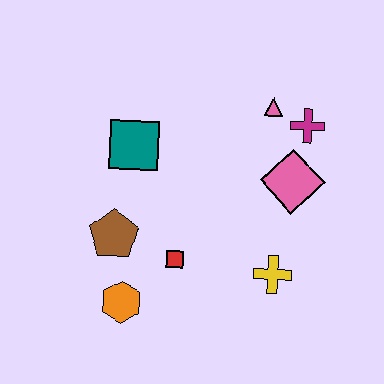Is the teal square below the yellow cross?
No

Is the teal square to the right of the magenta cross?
No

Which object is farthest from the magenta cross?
The orange hexagon is farthest from the magenta cross.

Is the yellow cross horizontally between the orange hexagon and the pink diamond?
Yes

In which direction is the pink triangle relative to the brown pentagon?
The pink triangle is to the right of the brown pentagon.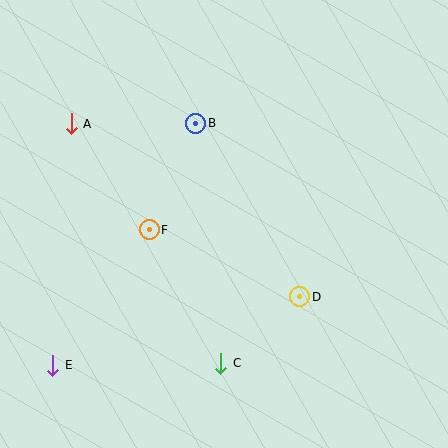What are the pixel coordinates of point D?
Point D is at (300, 297).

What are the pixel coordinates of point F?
Point F is at (149, 230).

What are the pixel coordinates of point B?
Point B is at (196, 123).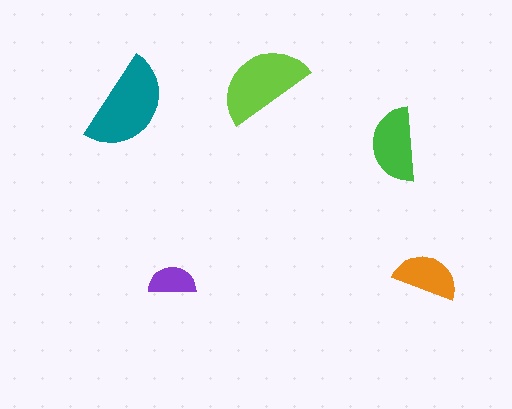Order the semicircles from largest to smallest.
the teal one, the lime one, the green one, the orange one, the purple one.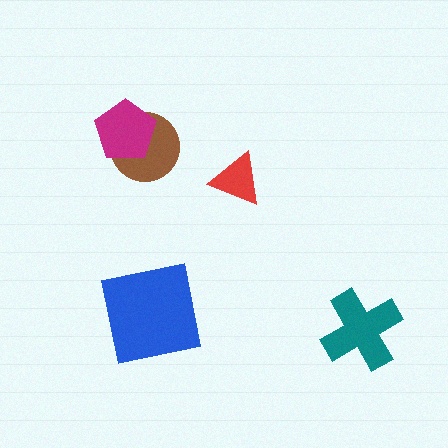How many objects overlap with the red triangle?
0 objects overlap with the red triangle.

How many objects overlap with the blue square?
0 objects overlap with the blue square.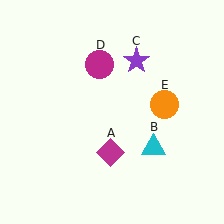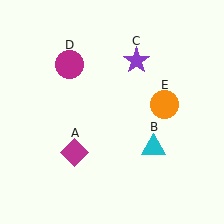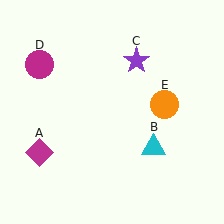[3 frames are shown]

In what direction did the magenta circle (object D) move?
The magenta circle (object D) moved left.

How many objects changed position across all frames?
2 objects changed position: magenta diamond (object A), magenta circle (object D).